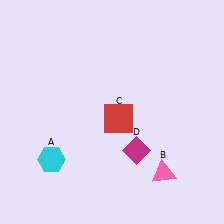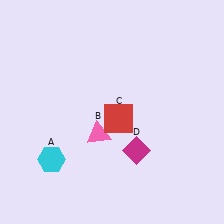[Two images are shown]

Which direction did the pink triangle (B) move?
The pink triangle (B) moved left.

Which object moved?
The pink triangle (B) moved left.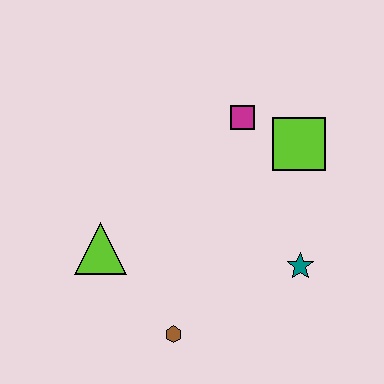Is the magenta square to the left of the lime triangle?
No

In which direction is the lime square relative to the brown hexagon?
The lime square is above the brown hexagon.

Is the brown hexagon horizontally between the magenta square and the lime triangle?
Yes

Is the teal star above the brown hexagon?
Yes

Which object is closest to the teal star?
The lime square is closest to the teal star.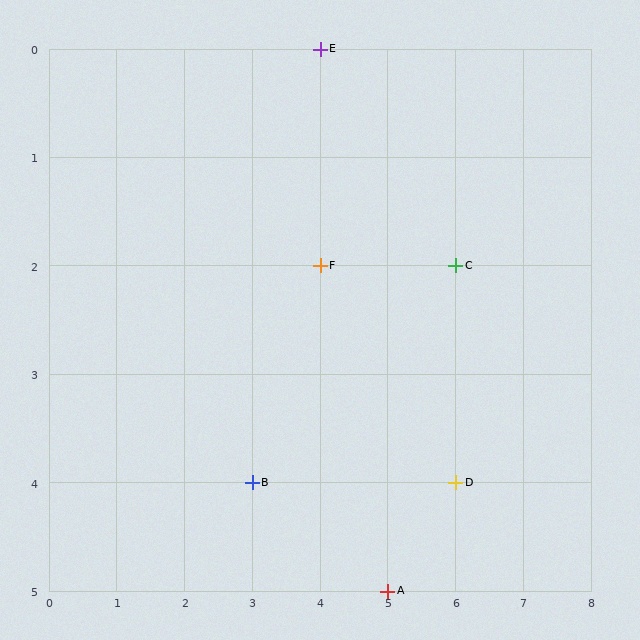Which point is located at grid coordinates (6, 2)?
Point C is at (6, 2).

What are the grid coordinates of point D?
Point D is at grid coordinates (6, 4).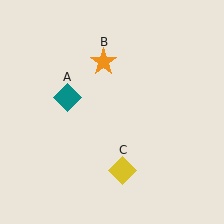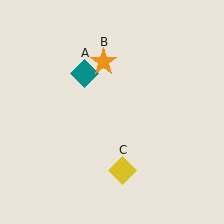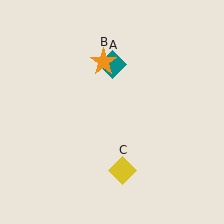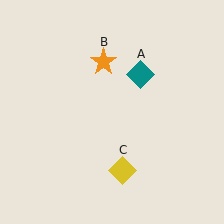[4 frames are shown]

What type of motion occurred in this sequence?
The teal diamond (object A) rotated clockwise around the center of the scene.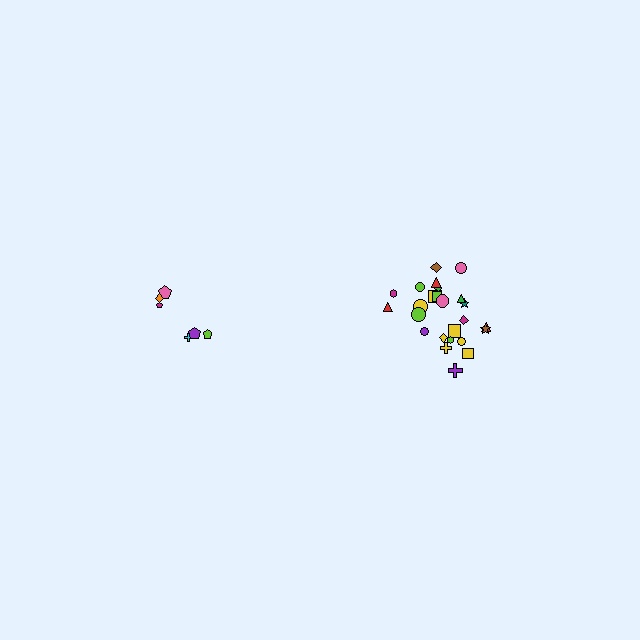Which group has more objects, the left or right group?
The right group.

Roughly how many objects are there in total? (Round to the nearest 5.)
Roughly 30 objects in total.